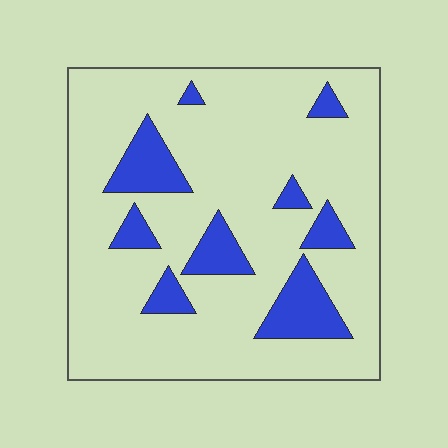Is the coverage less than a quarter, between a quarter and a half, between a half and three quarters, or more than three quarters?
Less than a quarter.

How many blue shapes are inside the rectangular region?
9.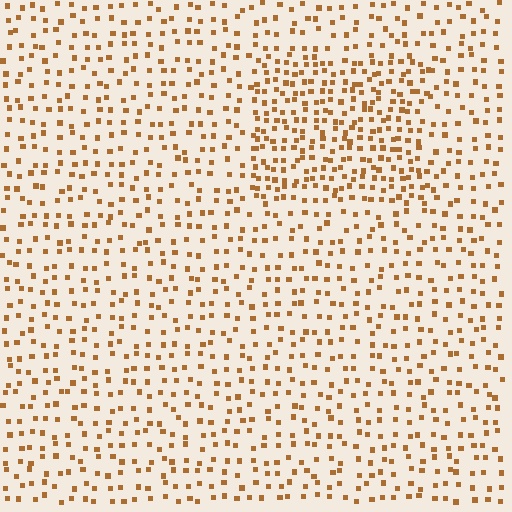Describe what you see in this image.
The image contains small brown elements arranged at two different densities. A rectangle-shaped region is visible where the elements are more densely packed than the surrounding area.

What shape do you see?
I see a rectangle.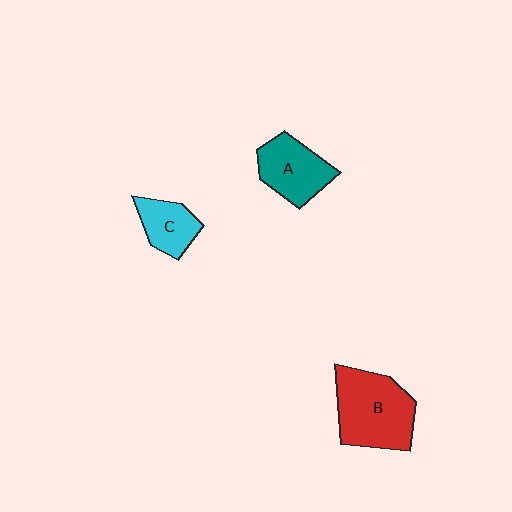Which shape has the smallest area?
Shape C (cyan).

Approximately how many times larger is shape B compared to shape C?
Approximately 2.1 times.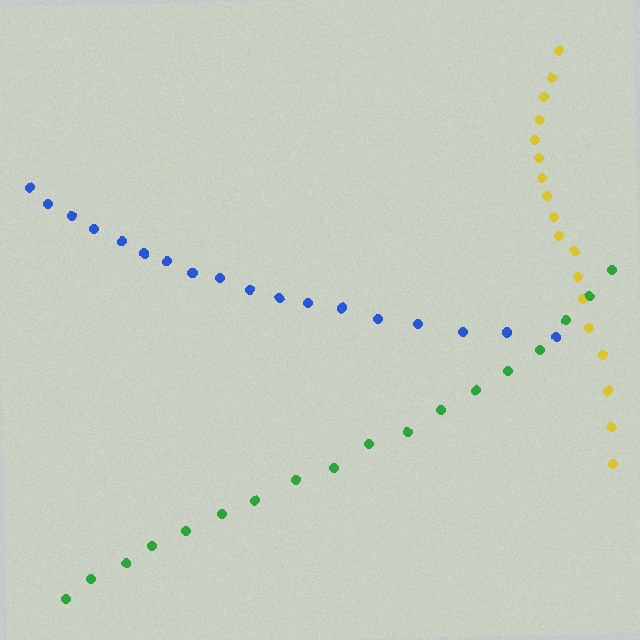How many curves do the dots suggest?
There are 3 distinct paths.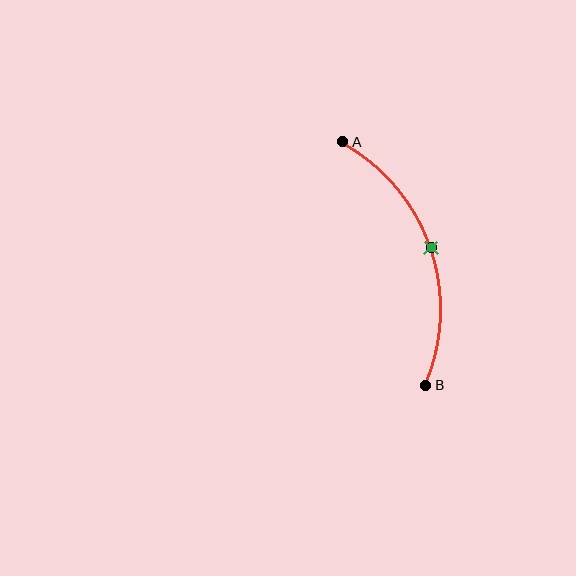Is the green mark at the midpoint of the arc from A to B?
Yes. The green mark lies on the arc at equal arc-length from both A and B — it is the arc midpoint.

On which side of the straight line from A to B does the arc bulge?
The arc bulges to the right of the straight line connecting A and B.